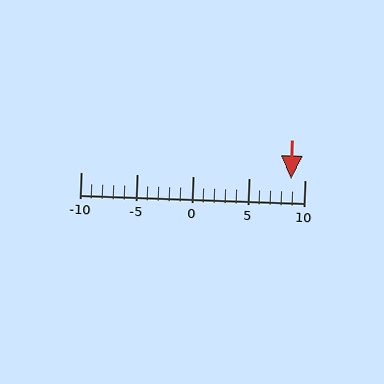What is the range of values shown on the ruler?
The ruler shows values from -10 to 10.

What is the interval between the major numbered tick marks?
The major tick marks are spaced 5 units apart.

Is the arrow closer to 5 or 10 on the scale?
The arrow is closer to 10.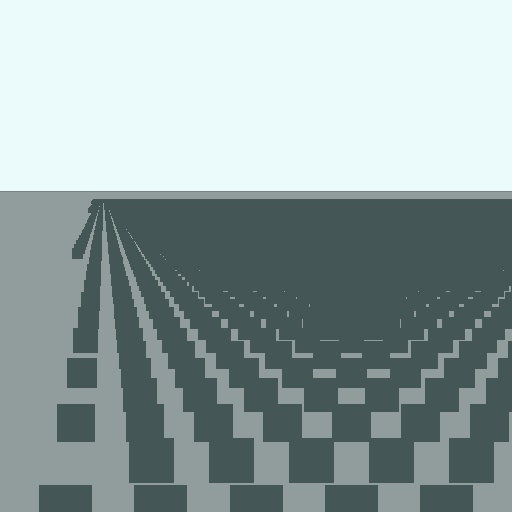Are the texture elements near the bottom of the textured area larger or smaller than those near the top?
Larger. Near the bottom, elements are closer to the viewer and appear at a bigger on-screen size.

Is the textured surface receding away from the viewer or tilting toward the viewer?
The surface is receding away from the viewer. Texture elements get smaller and denser toward the top.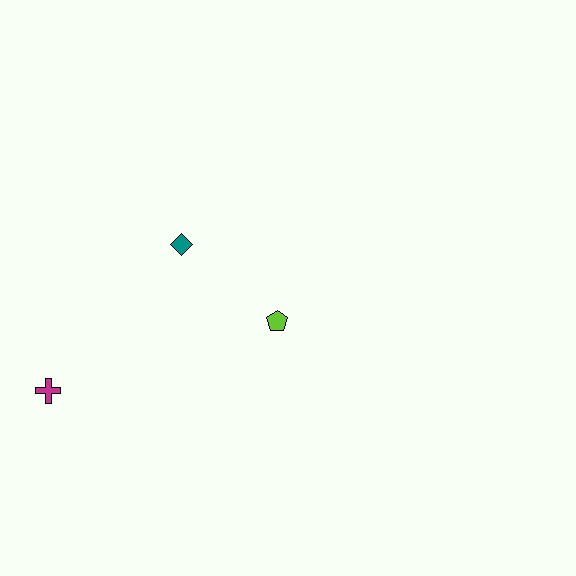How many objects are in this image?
There are 3 objects.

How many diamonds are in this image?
There is 1 diamond.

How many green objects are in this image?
There are no green objects.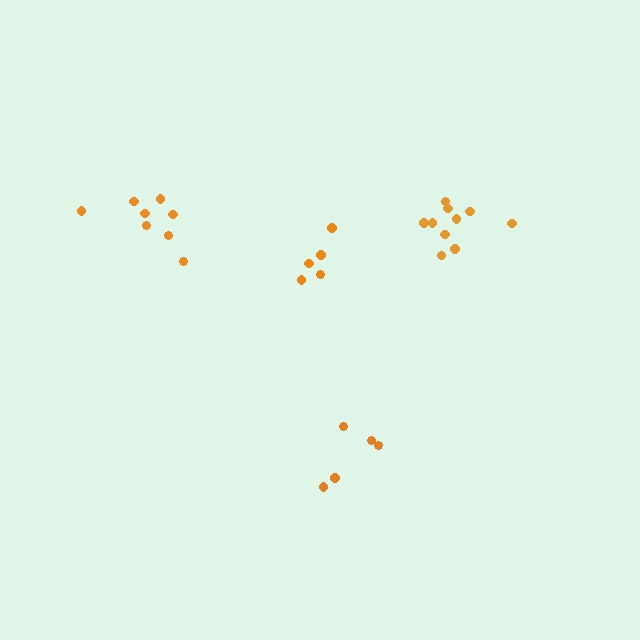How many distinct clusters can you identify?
There are 4 distinct clusters.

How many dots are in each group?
Group 1: 10 dots, Group 2: 5 dots, Group 3: 5 dots, Group 4: 8 dots (28 total).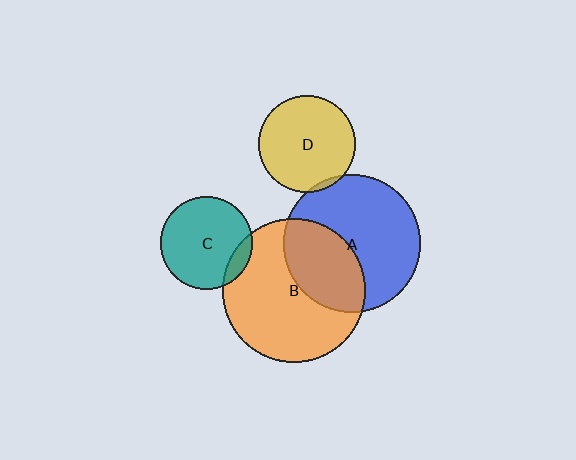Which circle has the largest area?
Circle B (orange).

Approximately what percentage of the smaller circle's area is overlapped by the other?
Approximately 10%.